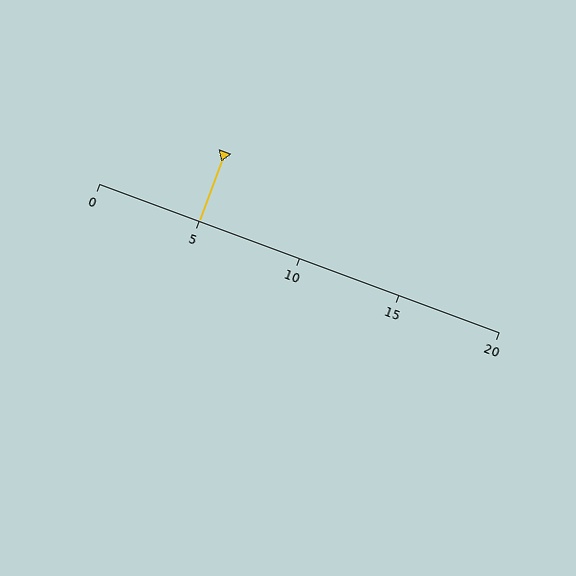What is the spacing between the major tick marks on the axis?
The major ticks are spaced 5 apart.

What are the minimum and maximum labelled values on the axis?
The axis runs from 0 to 20.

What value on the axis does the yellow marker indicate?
The marker indicates approximately 5.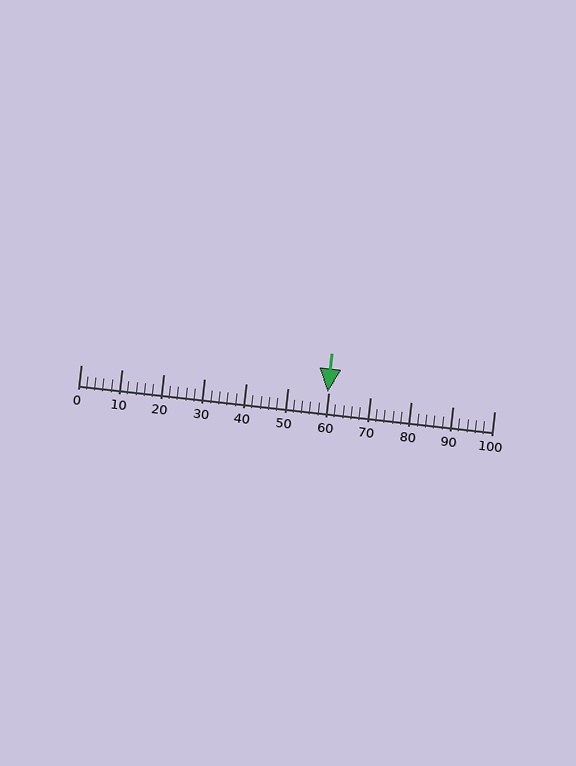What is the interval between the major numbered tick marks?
The major tick marks are spaced 10 units apart.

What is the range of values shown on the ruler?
The ruler shows values from 0 to 100.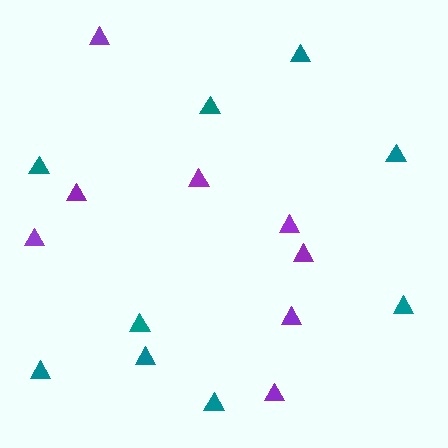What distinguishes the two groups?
There are 2 groups: one group of teal triangles (9) and one group of purple triangles (8).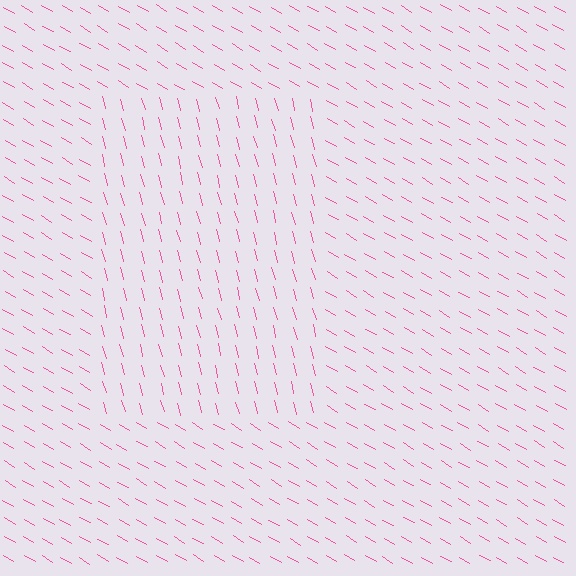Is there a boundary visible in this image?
Yes, there is a texture boundary formed by a change in line orientation.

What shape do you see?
I see a rectangle.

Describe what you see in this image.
The image is filled with small pink line segments. A rectangle region in the image has lines oriented differently from the surrounding lines, creating a visible texture boundary.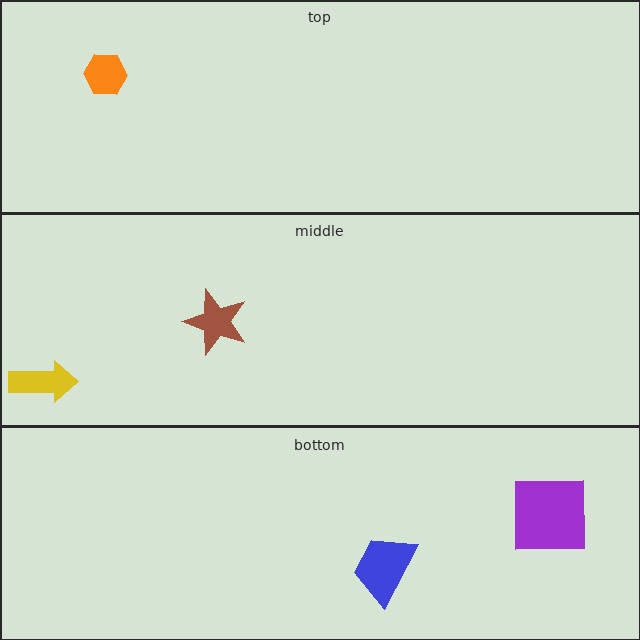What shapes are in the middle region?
The yellow arrow, the brown star.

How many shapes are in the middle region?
2.